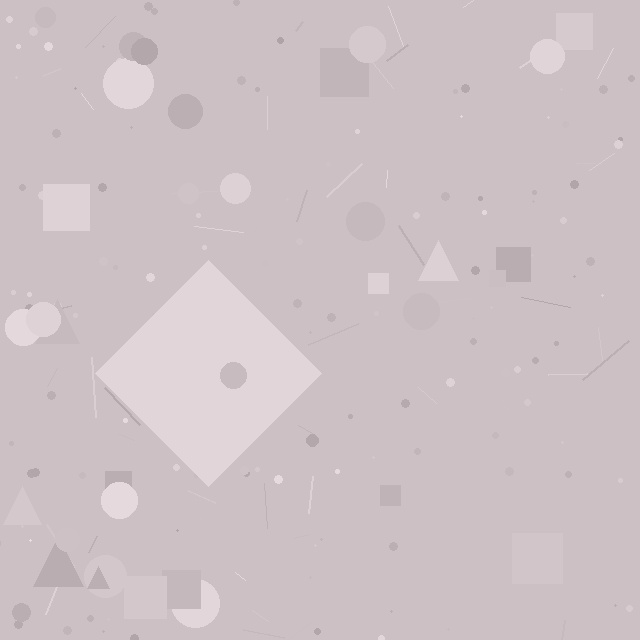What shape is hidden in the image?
A diamond is hidden in the image.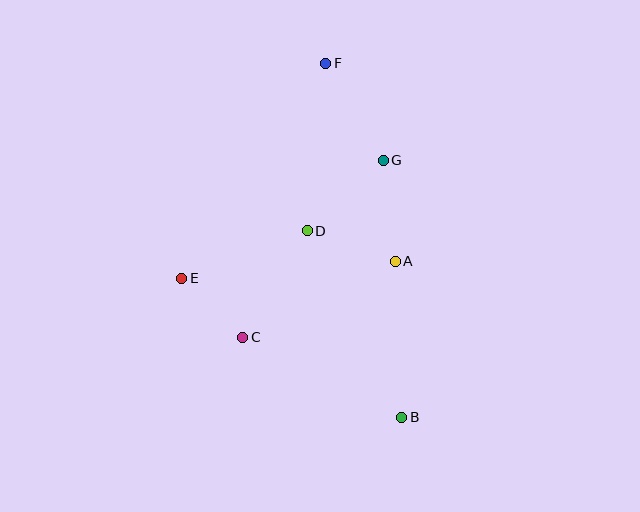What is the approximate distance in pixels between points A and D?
The distance between A and D is approximately 93 pixels.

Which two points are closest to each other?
Points C and E are closest to each other.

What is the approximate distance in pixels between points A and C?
The distance between A and C is approximately 170 pixels.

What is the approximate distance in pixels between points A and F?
The distance between A and F is approximately 210 pixels.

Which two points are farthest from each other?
Points B and F are farthest from each other.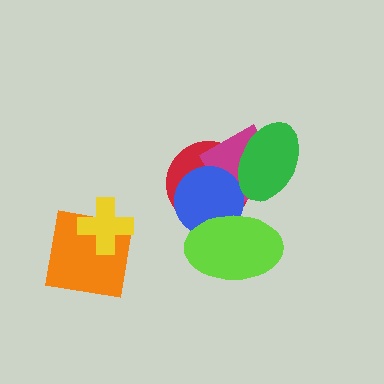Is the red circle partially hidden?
Yes, it is partially covered by another shape.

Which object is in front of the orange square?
The yellow cross is in front of the orange square.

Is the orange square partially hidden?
Yes, it is partially covered by another shape.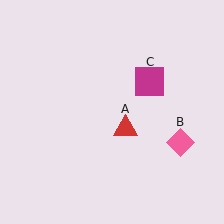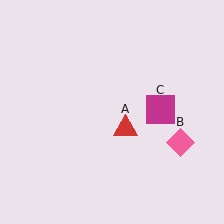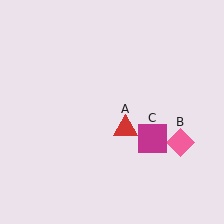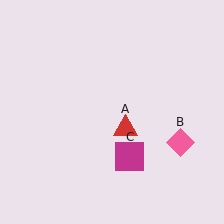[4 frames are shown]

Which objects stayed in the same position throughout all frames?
Red triangle (object A) and pink diamond (object B) remained stationary.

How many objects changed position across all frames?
1 object changed position: magenta square (object C).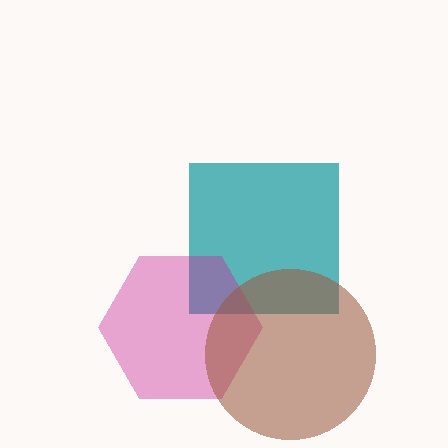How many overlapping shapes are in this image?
There are 3 overlapping shapes in the image.